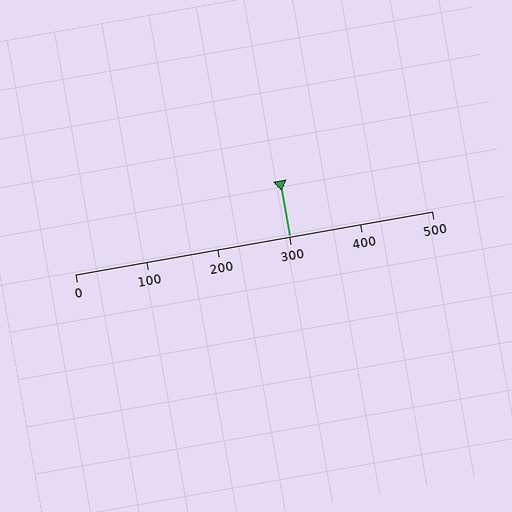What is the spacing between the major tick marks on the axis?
The major ticks are spaced 100 apart.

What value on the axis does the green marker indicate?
The marker indicates approximately 300.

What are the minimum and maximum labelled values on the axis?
The axis runs from 0 to 500.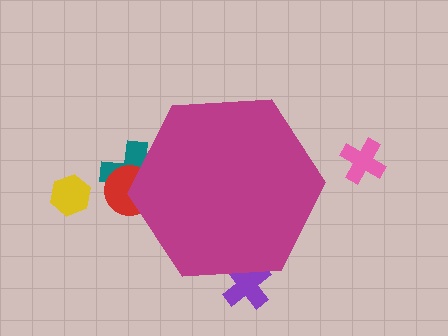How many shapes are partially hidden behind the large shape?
3 shapes are partially hidden.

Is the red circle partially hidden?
Yes, the red circle is partially hidden behind the magenta hexagon.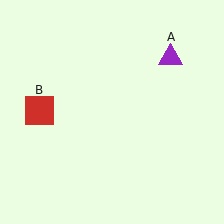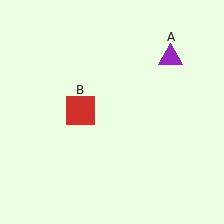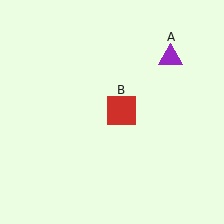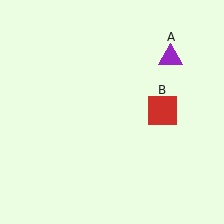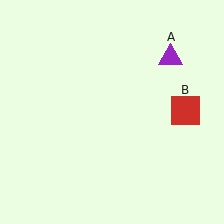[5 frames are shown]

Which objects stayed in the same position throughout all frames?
Purple triangle (object A) remained stationary.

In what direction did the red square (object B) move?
The red square (object B) moved right.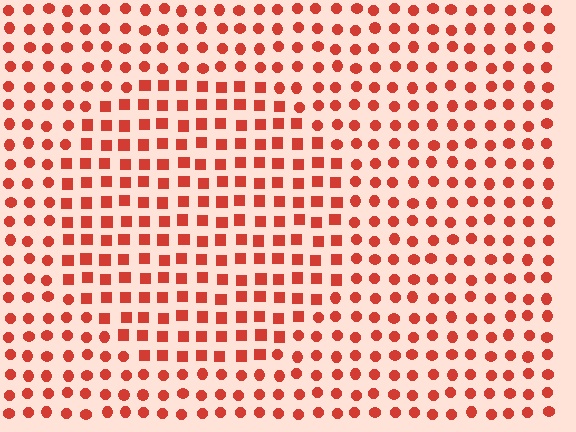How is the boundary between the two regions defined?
The boundary is defined by a change in element shape: squares inside vs. circles outside. All elements share the same color and spacing.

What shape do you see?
I see a circle.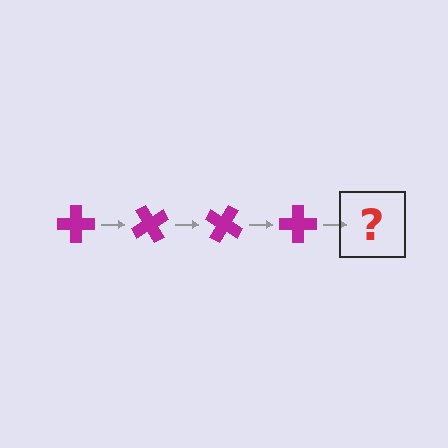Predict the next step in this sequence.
The next step is a magenta cross rotated 240 degrees.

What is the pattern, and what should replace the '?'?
The pattern is that the cross rotates 60 degrees each step. The '?' should be a magenta cross rotated 240 degrees.